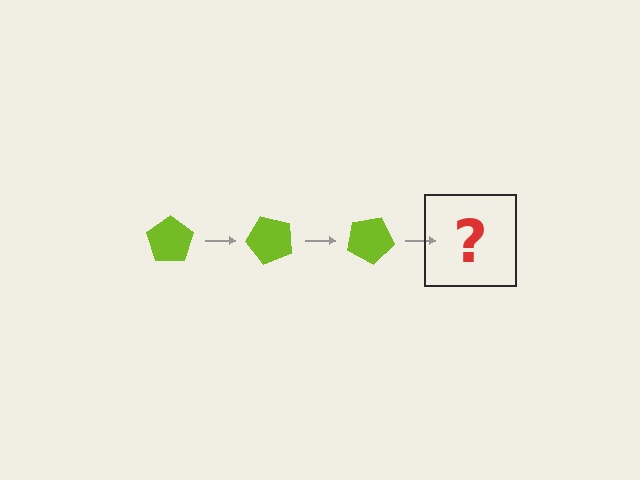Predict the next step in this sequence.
The next step is a lime pentagon rotated 150 degrees.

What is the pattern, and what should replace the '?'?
The pattern is that the pentagon rotates 50 degrees each step. The '?' should be a lime pentagon rotated 150 degrees.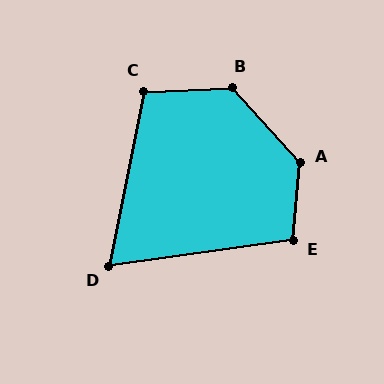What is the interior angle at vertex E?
Approximately 103 degrees (obtuse).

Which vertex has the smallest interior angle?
D, at approximately 71 degrees.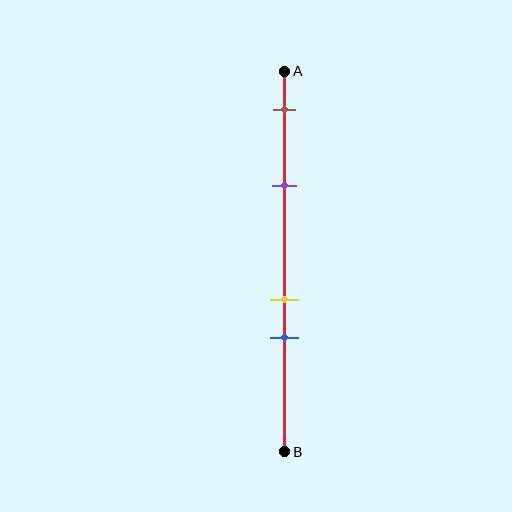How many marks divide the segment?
There are 4 marks dividing the segment.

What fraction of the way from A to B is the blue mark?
The blue mark is approximately 70% (0.7) of the way from A to B.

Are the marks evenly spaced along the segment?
No, the marks are not evenly spaced.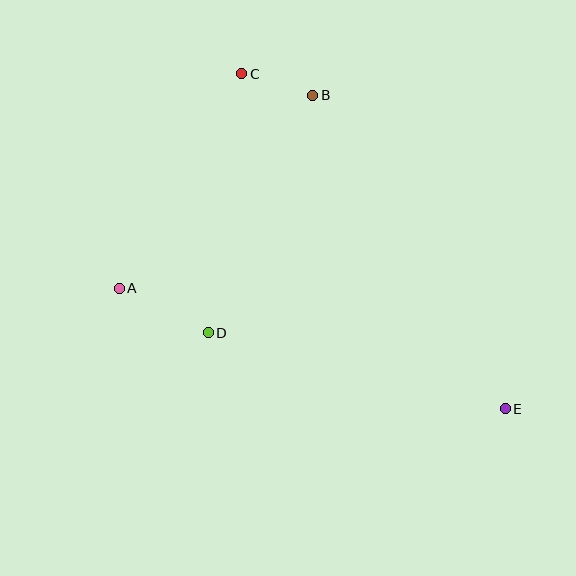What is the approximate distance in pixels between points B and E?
The distance between B and E is approximately 368 pixels.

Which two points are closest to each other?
Points B and C are closest to each other.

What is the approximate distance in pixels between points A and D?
The distance between A and D is approximately 99 pixels.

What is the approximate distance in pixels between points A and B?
The distance between A and B is approximately 273 pixels.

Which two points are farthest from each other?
Points C and E are farthest from each other.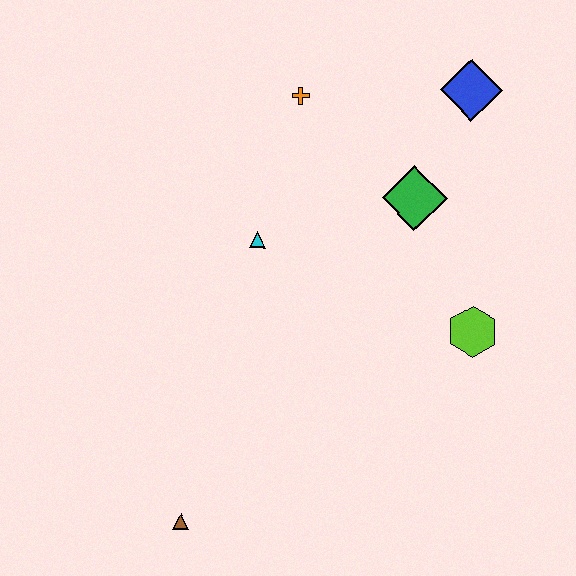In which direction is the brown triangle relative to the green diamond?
The brown triangle is below the green diamond.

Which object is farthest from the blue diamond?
The brown triangle is farthest from the blue diamond.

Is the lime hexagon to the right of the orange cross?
Yes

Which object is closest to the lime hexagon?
The green diamond is closest to the lime hexagon.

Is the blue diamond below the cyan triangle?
No